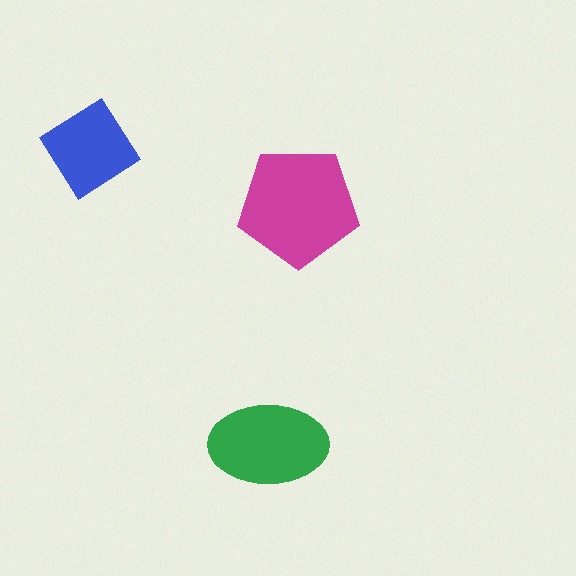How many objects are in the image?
There are 3 objects in the image.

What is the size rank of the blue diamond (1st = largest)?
3rd.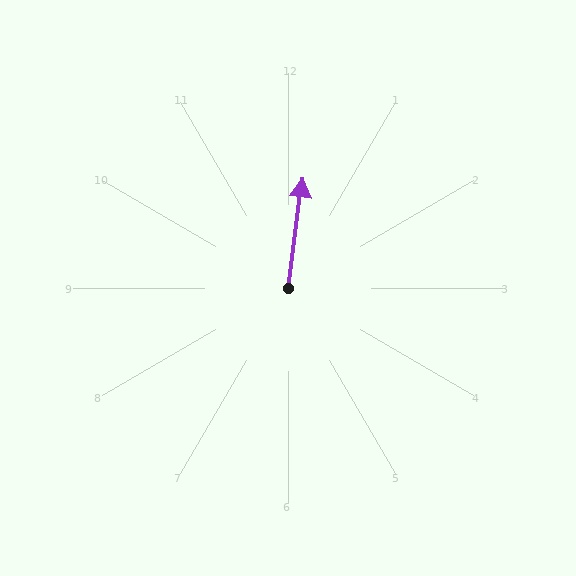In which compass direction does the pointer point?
North.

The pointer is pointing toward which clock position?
Roughly 12 o'clock.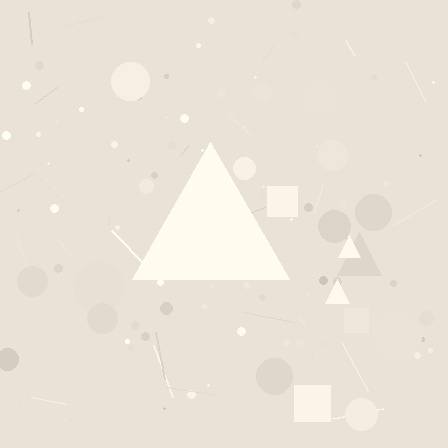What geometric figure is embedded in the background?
A triangle is embedded in the background.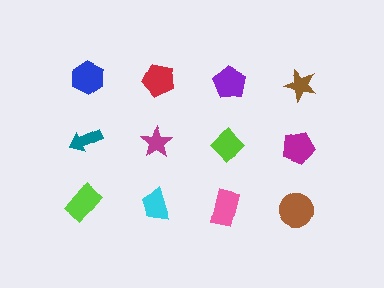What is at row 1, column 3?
A purple pentagon.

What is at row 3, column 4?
A brown circle.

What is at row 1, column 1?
A blue hexagon.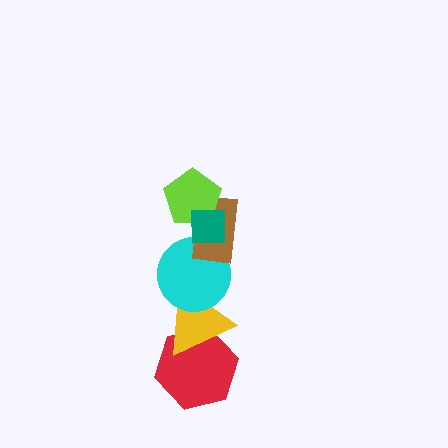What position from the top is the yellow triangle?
The yellow triangle is 5th from the top.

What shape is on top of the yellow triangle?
The cyan circle is on top of the yellow triangle.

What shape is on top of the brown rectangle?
The lime pentagon is on top of the brown rectangle.